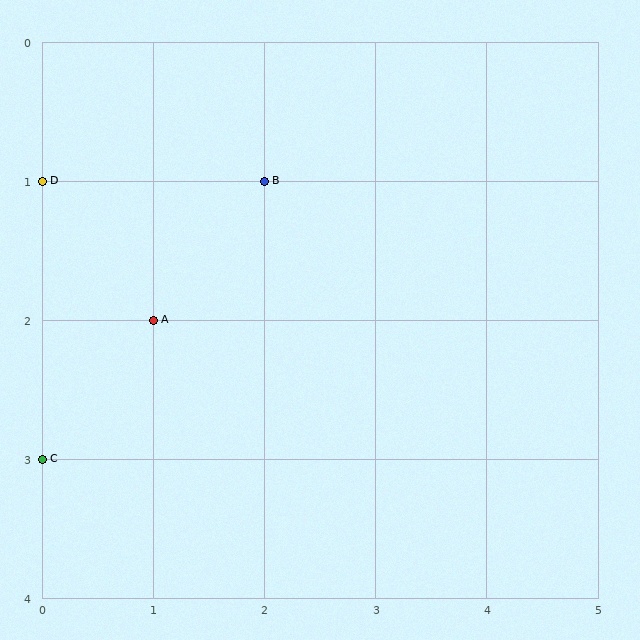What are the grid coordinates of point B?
Point B is at grid coordinates (2, 1).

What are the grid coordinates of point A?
Point A is at grid coordinates (1, 2).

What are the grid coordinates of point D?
Point D is at grid coordinates (0, 1).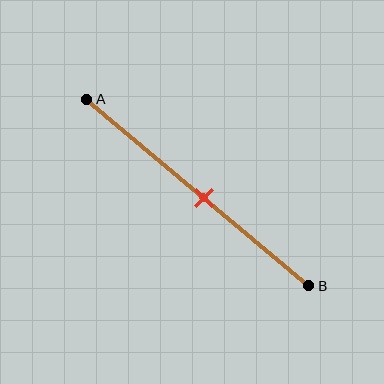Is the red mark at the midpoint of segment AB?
Yes, the mark is approximately at the midpoint.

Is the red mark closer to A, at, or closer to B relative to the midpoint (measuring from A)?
The red mark is approximately at the midpoint of segment AB.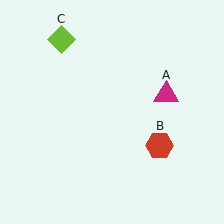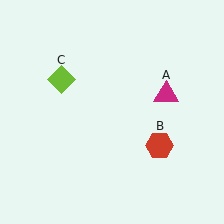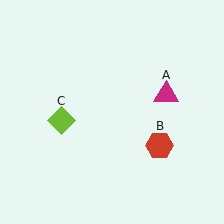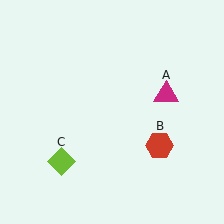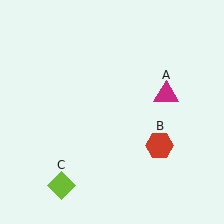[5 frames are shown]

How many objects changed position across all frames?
1 object changed position: lime diamond (object C).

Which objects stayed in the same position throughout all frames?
Magenta triangle (object A) and red hexagon (object B) remained stationary.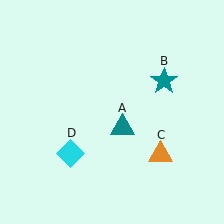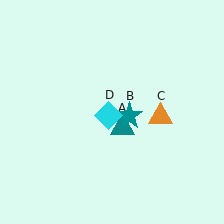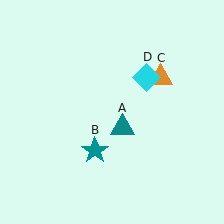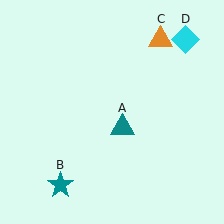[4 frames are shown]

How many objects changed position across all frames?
3 objects changed position: teal star (object B), orange triangle (object C), cyan diamond (object D).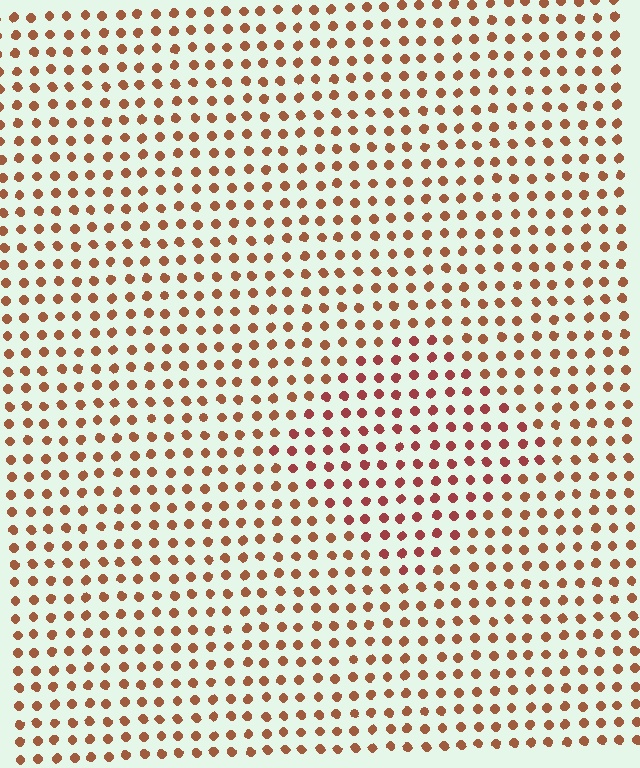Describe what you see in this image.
The image is filled with small brown elements in a uniform arrangement. A diamond-shaped region is visible where the elements are tinted to a slightly different hue, forming a subtle color boundary.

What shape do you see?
I see a diamond.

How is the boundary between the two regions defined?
The boundary is defined purely by a slight shift in hue (about 23 degrees). Spacing, size, and orientation are identical on both sides.